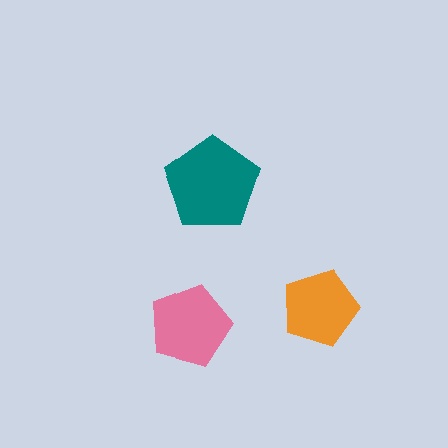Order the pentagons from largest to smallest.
the teal one, the pink one, the orange one.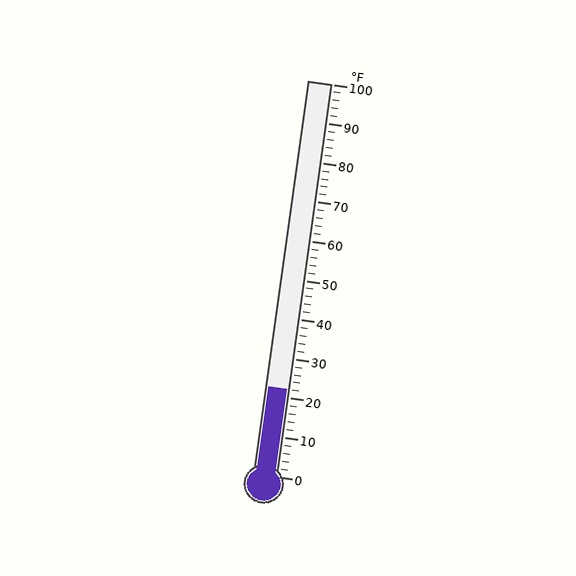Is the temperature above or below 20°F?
The temperature is above 20°F.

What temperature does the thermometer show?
The thermometer shows approximately 22°F.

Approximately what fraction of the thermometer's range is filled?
The thermometer is filled to approximately 20% of its range.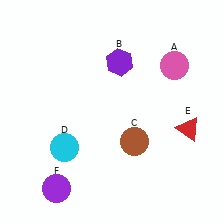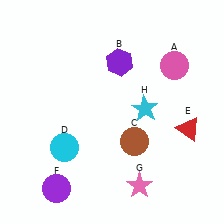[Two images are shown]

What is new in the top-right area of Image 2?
A cyan star (H) was added in the top-right area of Image 2.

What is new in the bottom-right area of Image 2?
A pink star (G) was added in the bottom-right area of Image 2.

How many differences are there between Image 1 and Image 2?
There are 2 differences between the two images.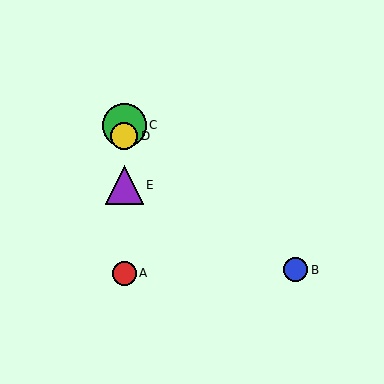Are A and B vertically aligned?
No, A is at x≈124 and B is at x≈296.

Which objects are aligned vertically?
Objects A, C, D, E are aligned vertically.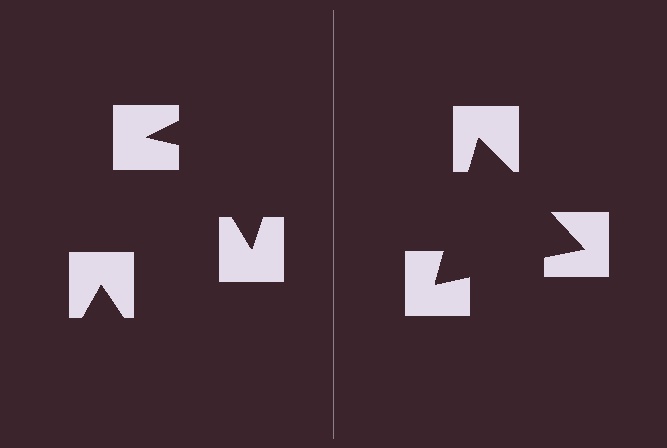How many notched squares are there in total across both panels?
6 — 3 on each side.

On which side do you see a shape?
An illusory triangle appears on the right side. On the left side the wedge cuts are rotated, so no coherent shape forms.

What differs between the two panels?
The notched squares are positioned identically on both sides; only the wedge orientations differ. On the right they align to a triangle; on the left they are misaligned.